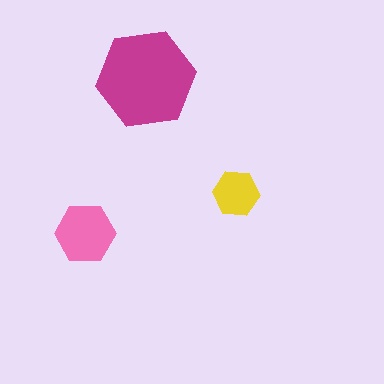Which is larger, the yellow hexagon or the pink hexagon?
The pink one.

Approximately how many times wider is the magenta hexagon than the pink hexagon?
About 1.5 times wider.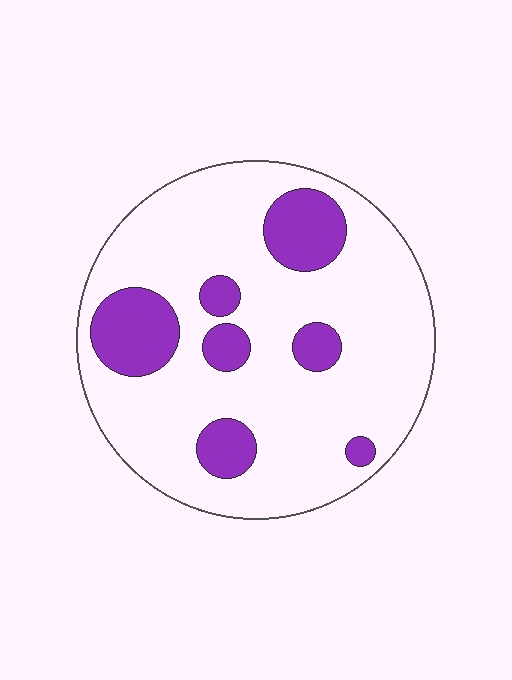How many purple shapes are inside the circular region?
7.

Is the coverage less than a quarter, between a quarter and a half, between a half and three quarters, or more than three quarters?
Less than a quarter.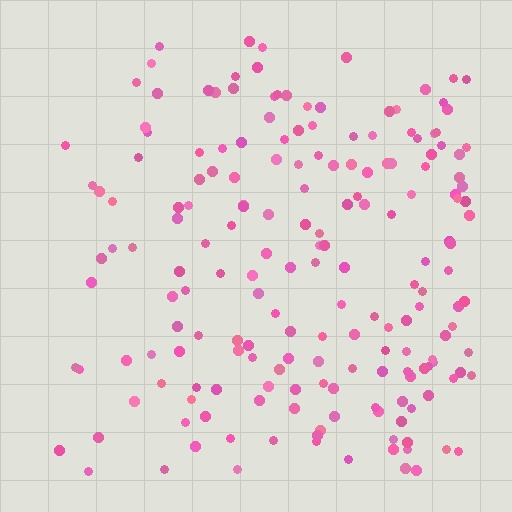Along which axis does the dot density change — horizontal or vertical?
Horizontal.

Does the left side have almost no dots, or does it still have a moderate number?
Still a moderate number, just noticeably fewer than the right.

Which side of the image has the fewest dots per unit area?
The left.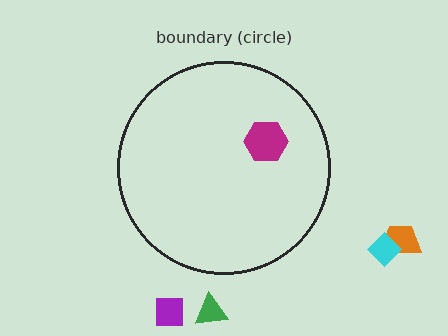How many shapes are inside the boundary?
1 inside, 4 outside.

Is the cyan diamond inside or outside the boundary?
Outside.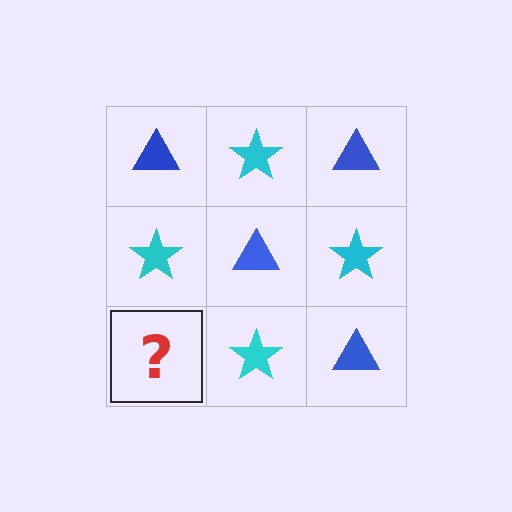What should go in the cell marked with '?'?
The missing cell should contain a blue triangle.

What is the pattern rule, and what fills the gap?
The rule is that it alternates blue triangle and cyan star in a checkerboard pattern. The gap should be filled with a blue triangle.